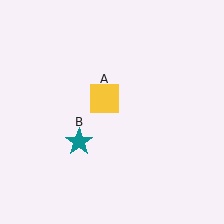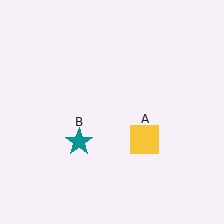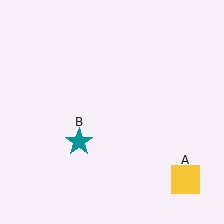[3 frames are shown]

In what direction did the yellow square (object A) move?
The yellow square (object A) moved down and to the right.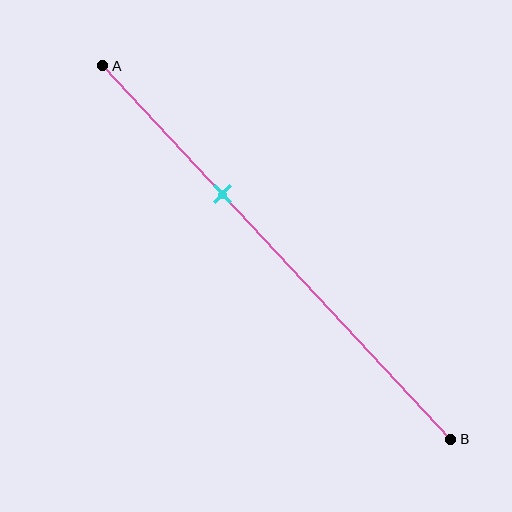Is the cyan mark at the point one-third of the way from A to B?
Yes, the mark is approximately at the one-third point.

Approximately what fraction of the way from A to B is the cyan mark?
The cyan mark is approximately 35% of the way from A to B.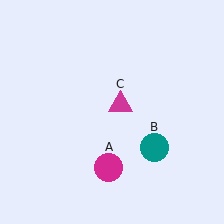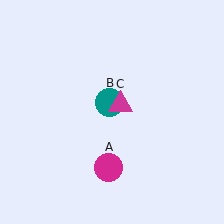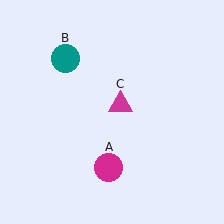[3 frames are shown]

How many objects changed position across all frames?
1 object changed position: teal circle (object B).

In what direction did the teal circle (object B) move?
The teal circle (object B) moved up and to the left.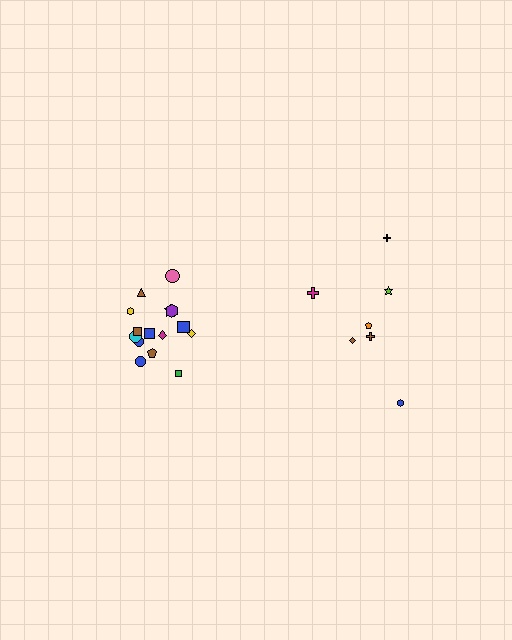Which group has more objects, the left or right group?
The left group.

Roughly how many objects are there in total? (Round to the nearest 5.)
Roughly 20 objects in total.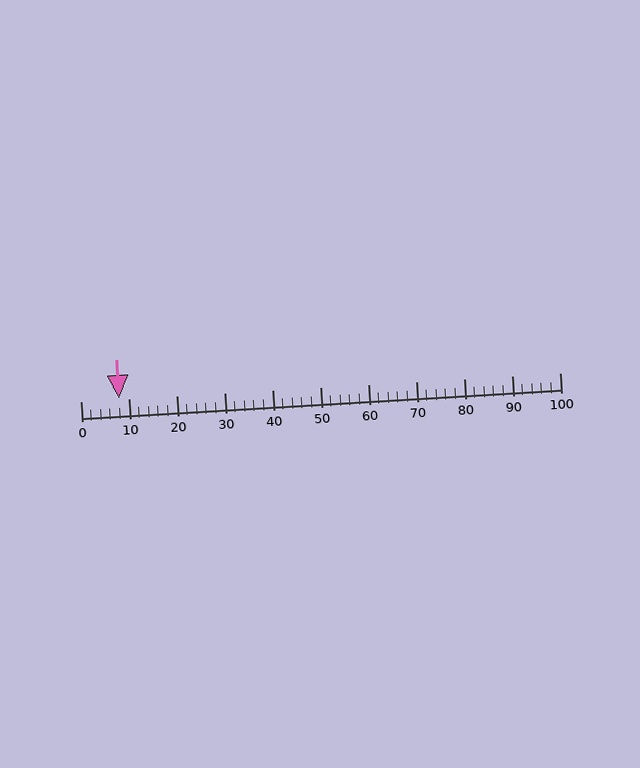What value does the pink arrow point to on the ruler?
The pink arrow points to approximately 8.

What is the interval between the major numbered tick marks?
The major tick marks are spaced 10 units apart.